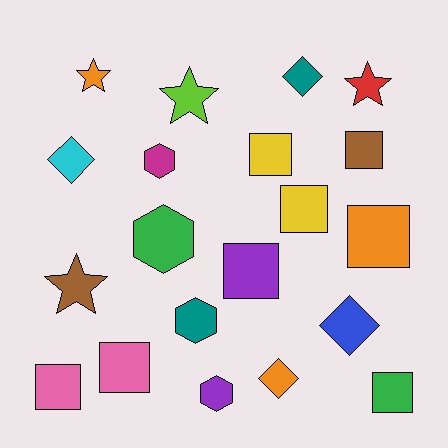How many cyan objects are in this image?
There is 1 cyan object.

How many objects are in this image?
There are 20 objects.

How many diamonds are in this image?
There are 4 diamonds.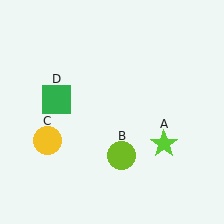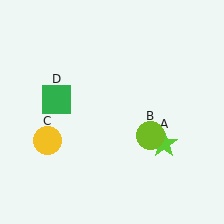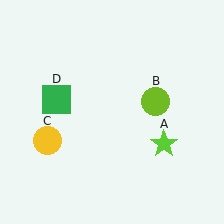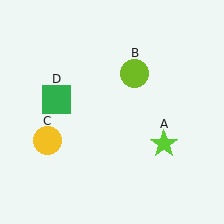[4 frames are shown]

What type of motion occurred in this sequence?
The lime circle (object B) rotated counterclockwise around the center of the scene.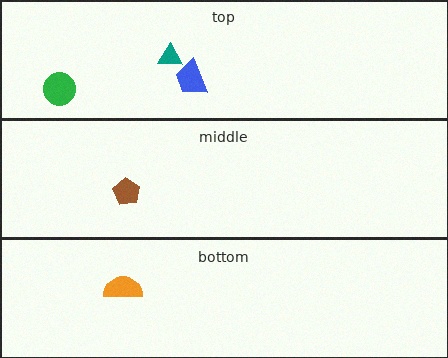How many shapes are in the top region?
3.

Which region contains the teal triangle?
The top region.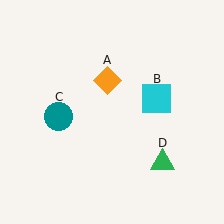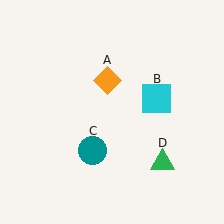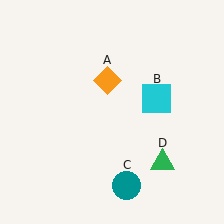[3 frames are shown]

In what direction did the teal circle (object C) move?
The teal circle (object C) moved down and to the right.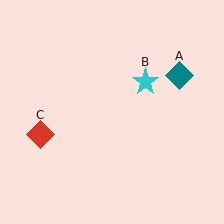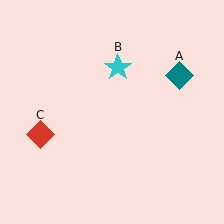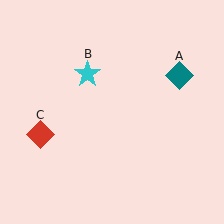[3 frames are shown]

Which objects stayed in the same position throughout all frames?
Teal diamond (object A) and red diamond (object C) remained stationary.